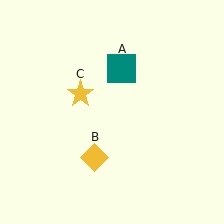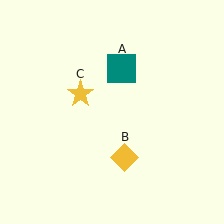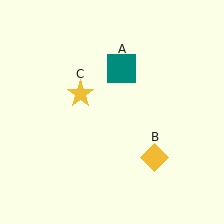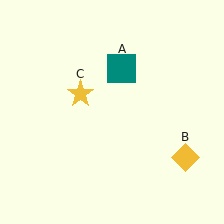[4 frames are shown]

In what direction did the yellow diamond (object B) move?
The yellow diamond (object B) moved right.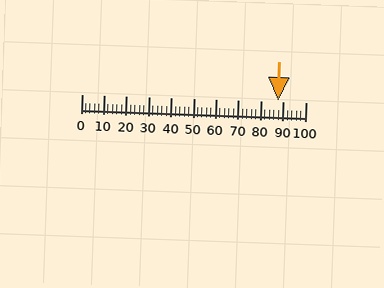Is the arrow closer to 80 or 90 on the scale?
The arrow is closer to 90.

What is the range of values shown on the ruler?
The ruler shows values from 0 to 100.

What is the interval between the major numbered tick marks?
The major tick marks are spaced 10 units apart.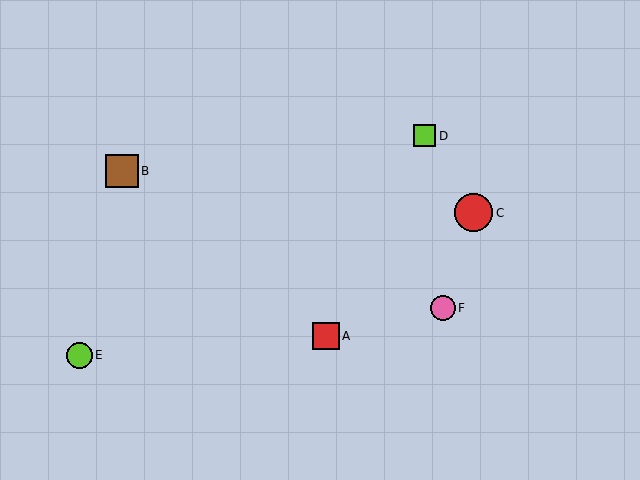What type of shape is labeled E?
Shape E is a lime circle.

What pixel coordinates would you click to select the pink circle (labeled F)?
Click at (443, 308) to select the pink circle F.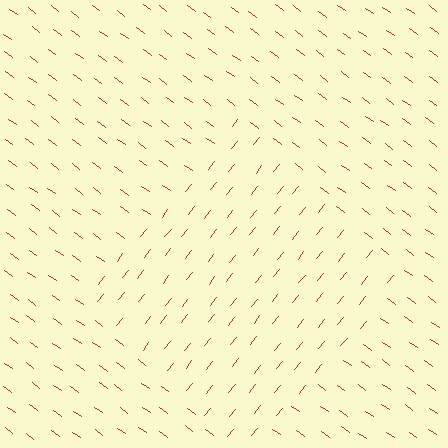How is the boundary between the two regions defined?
The boundary is defined purely by a change in line orientation (approximately 88 degrees difference). All lines are the same color and thickness.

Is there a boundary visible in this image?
Yes, there is a texture boundary formed by a change in line orientation.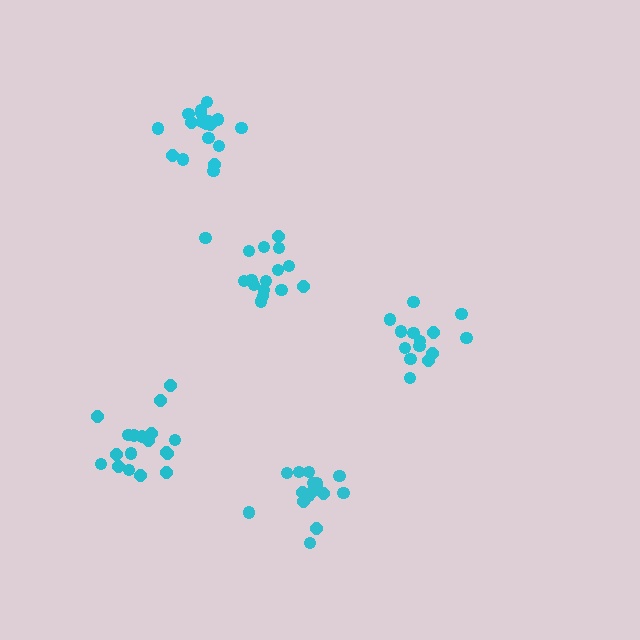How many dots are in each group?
Group 1: 14 dots, Group 2: 18 dots, Group 3: 16 dots, Group 4: 16 dots, Group 5: 18 dots (82 total).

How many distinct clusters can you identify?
There are 5 distinct clusters.